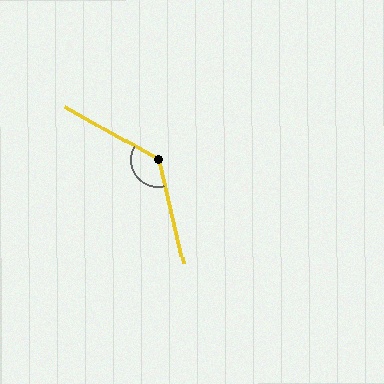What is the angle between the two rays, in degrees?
Approximately 134 degrees.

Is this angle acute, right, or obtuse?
It is obtuse.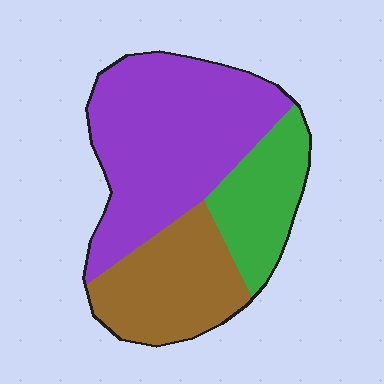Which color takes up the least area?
Green, at roughly 20%.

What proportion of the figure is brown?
Brown covers 28% of the figure.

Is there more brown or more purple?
Purple.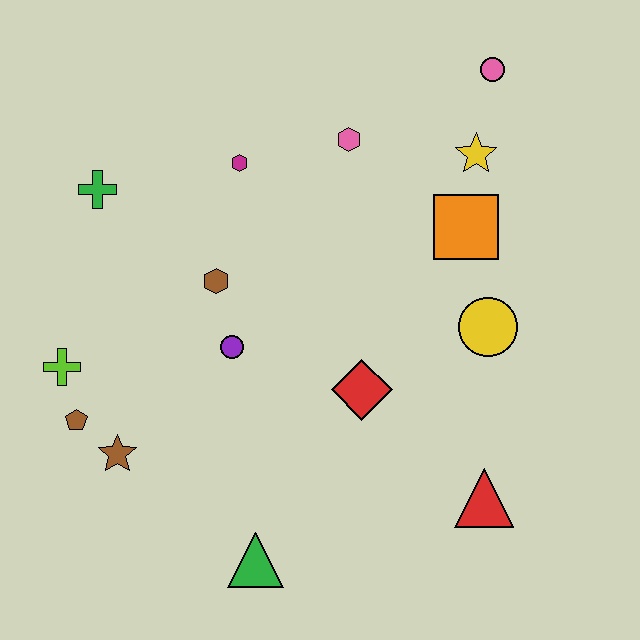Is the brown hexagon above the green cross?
No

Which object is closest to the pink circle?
The yellow star is closest to the pink circle.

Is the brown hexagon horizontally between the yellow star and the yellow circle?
No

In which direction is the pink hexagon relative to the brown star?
The pink hexagon is above the brown star.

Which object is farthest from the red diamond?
The pink circle is farthest from the red diamond.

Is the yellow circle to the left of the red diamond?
No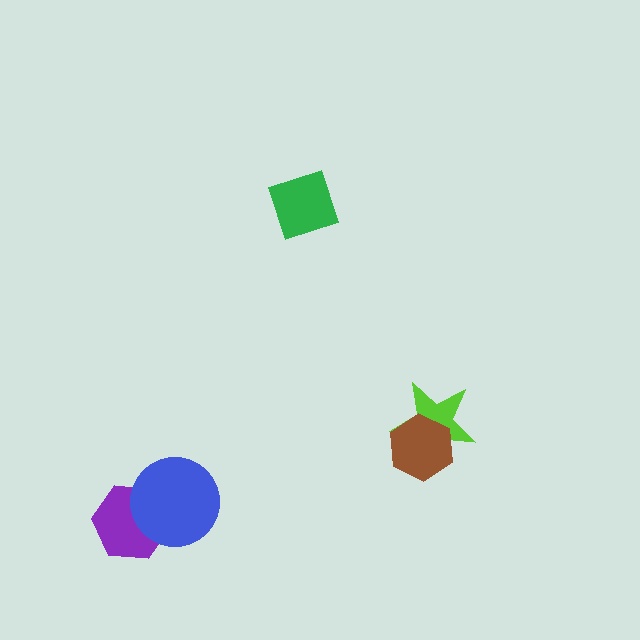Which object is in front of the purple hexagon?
The blue circle is in front of the purple hexagon.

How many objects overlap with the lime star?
1 object overlaps with the lime star.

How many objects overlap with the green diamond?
0 objects overlap with the green diamond.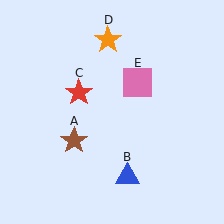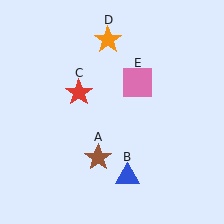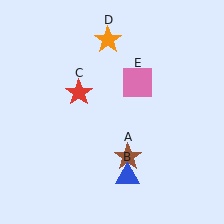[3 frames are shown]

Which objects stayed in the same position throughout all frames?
Blue triangle (object B) and red star (object C) and orange star (object D) and pink square (object E) remained stationary.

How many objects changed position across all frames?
1 object changed position: brown star (object A).